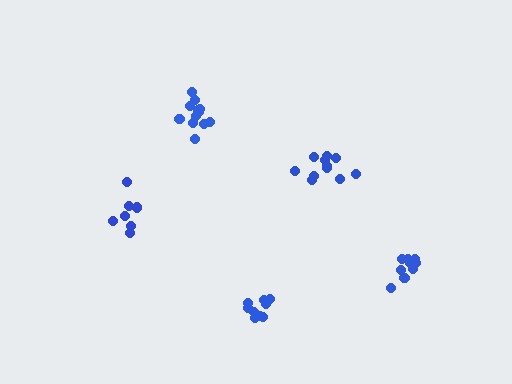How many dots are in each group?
Group 1: 9 dots, Group 2: 7 dots, Group 3: 11 dots, Group 4: 12 dots, Group 5: 9 dots (48 total).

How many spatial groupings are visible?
There are 5 spatial groupings.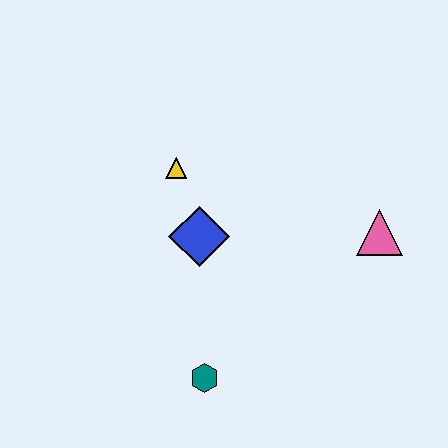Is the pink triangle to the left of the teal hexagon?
No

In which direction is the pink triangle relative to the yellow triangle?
The pink triangle is to the right of the yellow triangle.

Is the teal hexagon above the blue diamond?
No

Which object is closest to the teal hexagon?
The blue diamond is closest to the teal hexagon.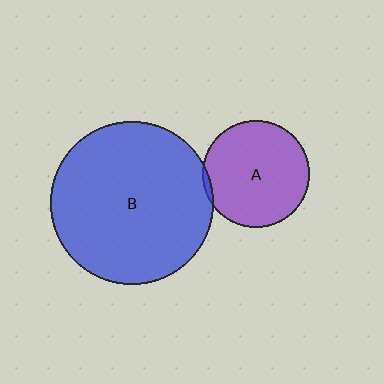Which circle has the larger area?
Circle B (blue).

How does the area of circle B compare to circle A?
Approximately 2.3 times.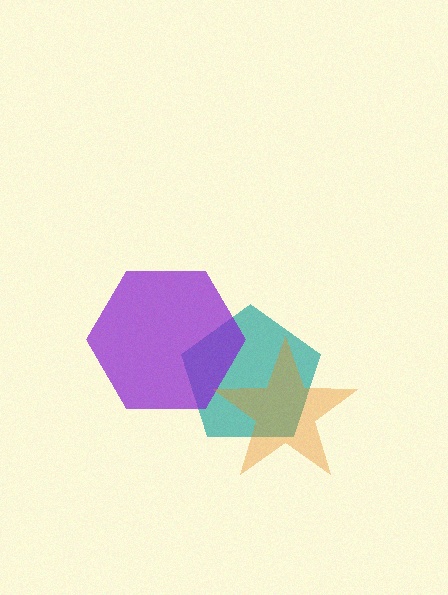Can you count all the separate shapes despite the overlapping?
Yes, there are 3 separate shapes.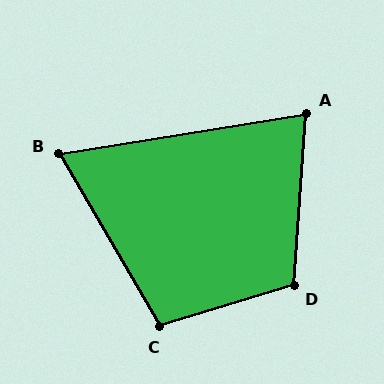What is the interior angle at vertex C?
Approximately 103 degrees (obtuse).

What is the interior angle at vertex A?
Approximately 77 degrees (acute).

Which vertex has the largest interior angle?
D, at approximately 111 degrees.